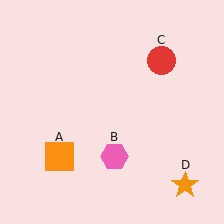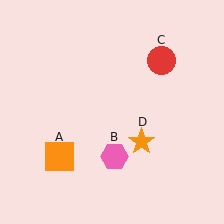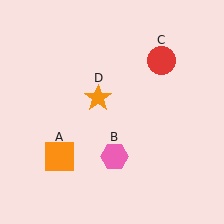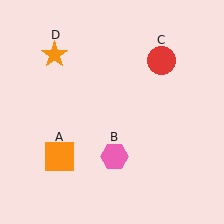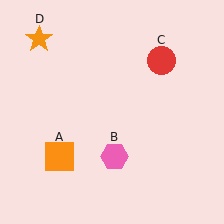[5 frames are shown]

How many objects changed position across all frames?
1 object changed position: orange star (object D).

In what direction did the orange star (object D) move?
The orange star (object D) moved up and to the left.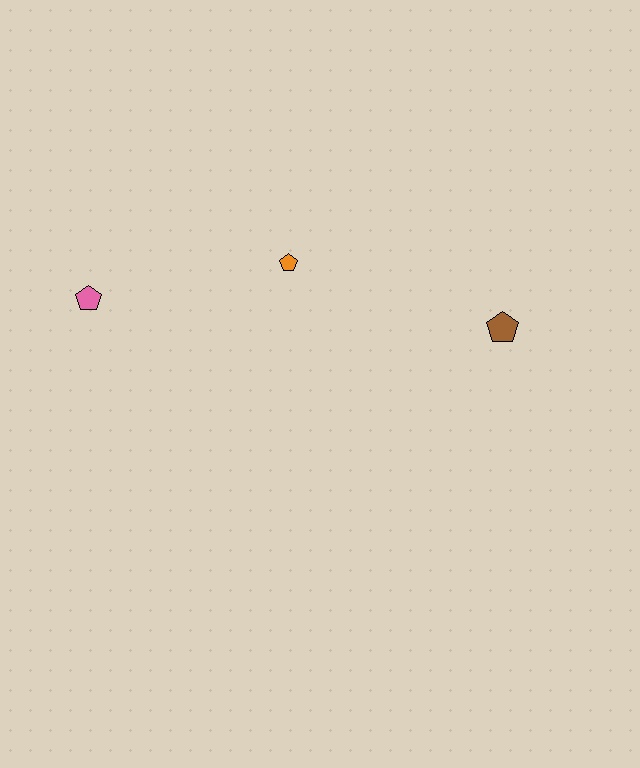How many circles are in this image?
There are no circles.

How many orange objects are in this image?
There is 1 orange object.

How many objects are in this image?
There are 3 objects.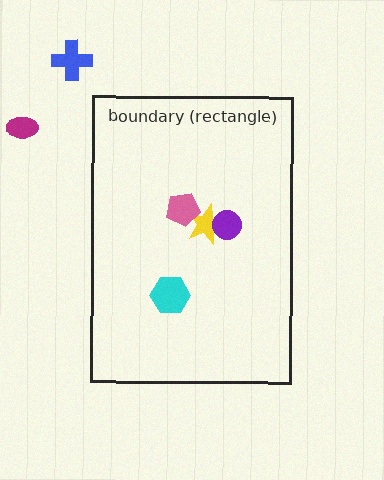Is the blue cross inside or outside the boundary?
Outside.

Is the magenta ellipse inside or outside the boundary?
Outside.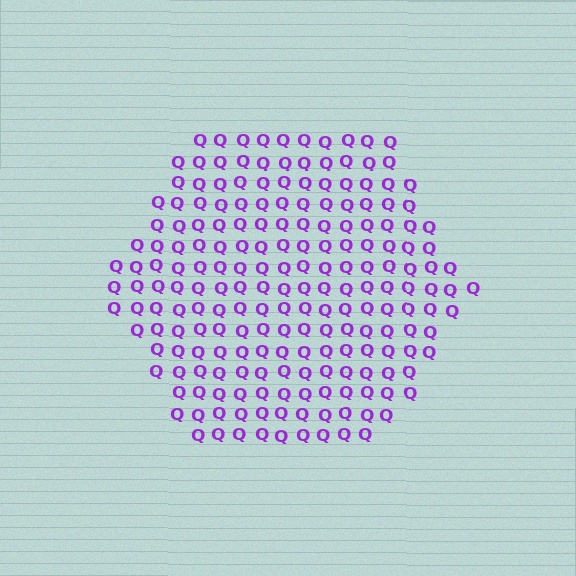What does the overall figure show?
The overall figure shows a hexagon.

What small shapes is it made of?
It is made of small letter Q's.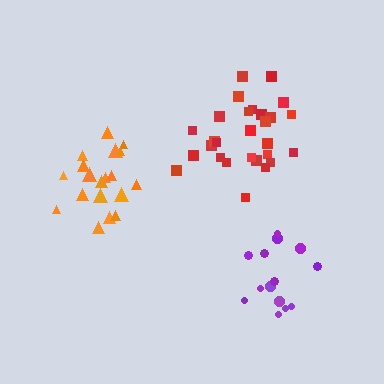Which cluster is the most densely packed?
Orange.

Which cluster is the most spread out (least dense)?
Red.